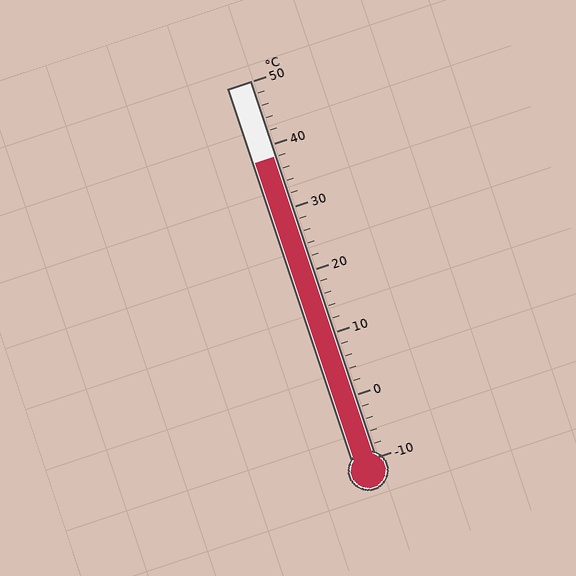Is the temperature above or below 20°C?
The temperature is above 20°C.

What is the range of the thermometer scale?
The thermometer scale ranges from -10°C to 50°C.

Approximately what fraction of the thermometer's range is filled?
The thermometer is filled to approximately 80% of its range.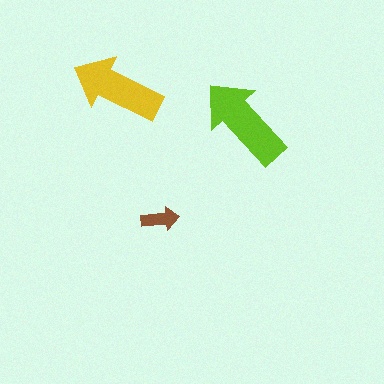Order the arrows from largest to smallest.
the lime one, the yellow one, the brown one.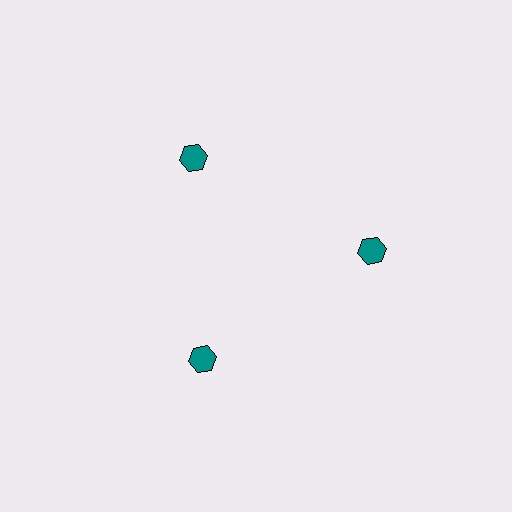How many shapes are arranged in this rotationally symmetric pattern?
There are 3 shapes, arranged in 3 groups of 1.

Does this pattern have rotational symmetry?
Yes, this pattern has 3-fold rotational symmetry. It looks the same after rotating 120 degrees around the center.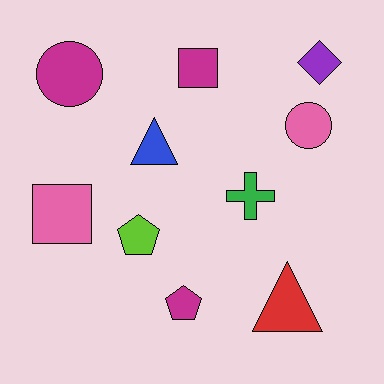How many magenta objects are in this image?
There are 3 magenta objects.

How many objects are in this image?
There are 10 objects.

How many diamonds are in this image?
There is 1 diamond.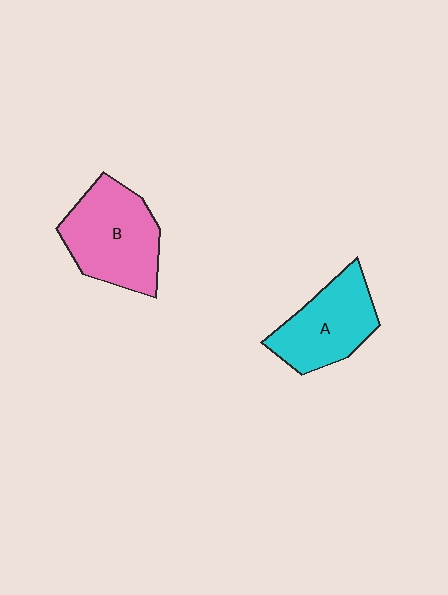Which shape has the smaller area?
Shape A (cyan).